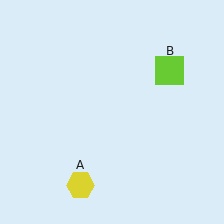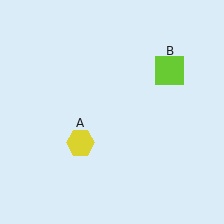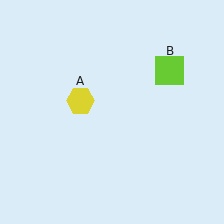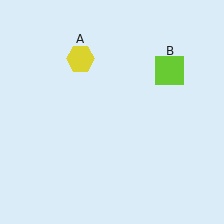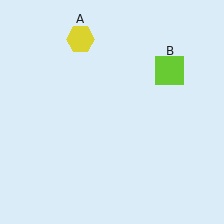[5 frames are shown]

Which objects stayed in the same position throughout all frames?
Lime square (object B) remained stationary.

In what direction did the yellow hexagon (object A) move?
The yellow hexagon (object A) moved up.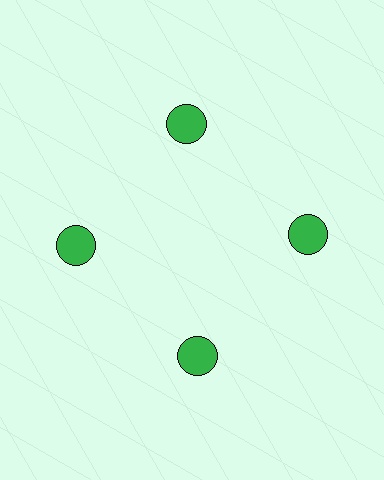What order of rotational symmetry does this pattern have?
This pattern has 4-fold rotational symmetry.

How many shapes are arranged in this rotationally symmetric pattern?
There are 4 shapes, arranged in 4 groups of 1.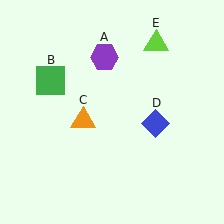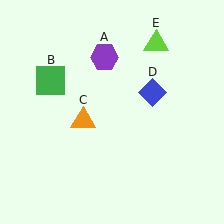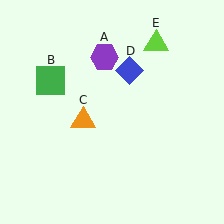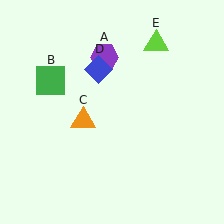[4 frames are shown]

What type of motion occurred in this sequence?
The blue diamond (object D) rotated counterclockwise around the center of the scene.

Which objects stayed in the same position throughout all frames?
Purple hexagon (object A) and green square (object B) and orange triangle (object C) and lime triangle (object E) remained stationary.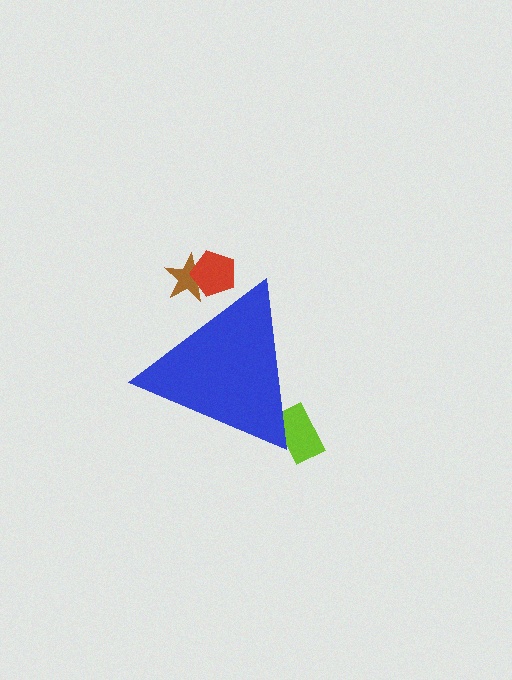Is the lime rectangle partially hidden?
Yes, the lime rectangle is partially hidden behind the blue triangle.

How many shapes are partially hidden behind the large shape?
3 shapes are partially hidden.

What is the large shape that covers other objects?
A blue triangle.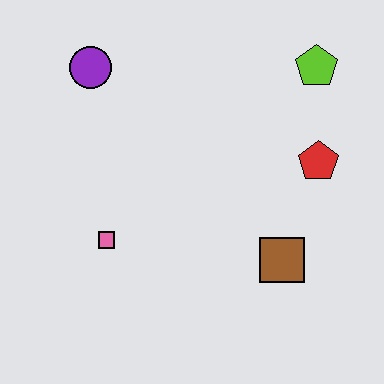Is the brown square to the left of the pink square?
No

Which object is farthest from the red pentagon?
The purple circle is farthest from the red pentagon.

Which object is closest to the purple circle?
The pink square is closest to the purple circle.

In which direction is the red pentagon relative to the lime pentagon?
The red pentagon is below the lime pentagon.